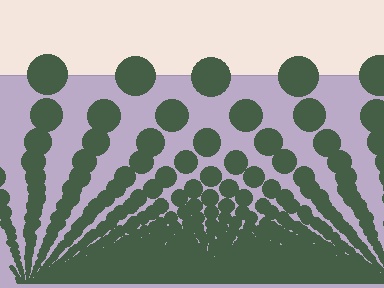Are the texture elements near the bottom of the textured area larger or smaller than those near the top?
Smaller. The gradient is inverted — elements near the bottom are smaller and denser.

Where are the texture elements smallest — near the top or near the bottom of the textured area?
Near the bottom.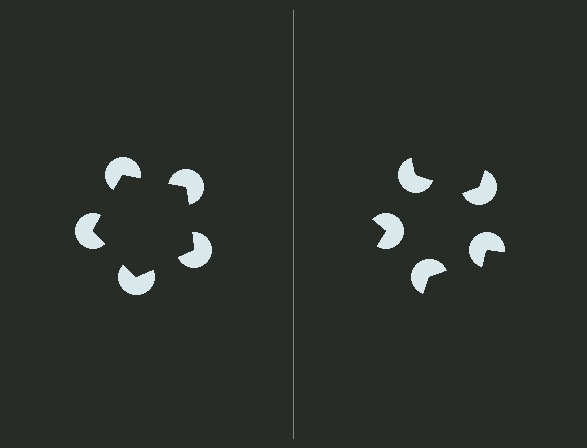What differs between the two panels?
The pac-man discs are positioned identically on both sides; only the wedge orientations differ. On the left they align to a pentagon; on the right they are misaligned.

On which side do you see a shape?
An illusory pentagon appears on the left side. On the right side the wedge cuts are rotated, so no coherent shape forms.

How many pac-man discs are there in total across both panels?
10 — 5 on each side.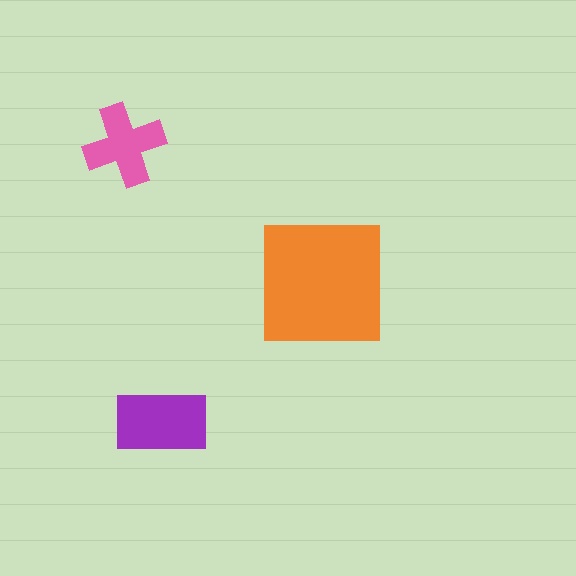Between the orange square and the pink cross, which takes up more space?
The orange square.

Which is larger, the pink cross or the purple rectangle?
The purple rectangle.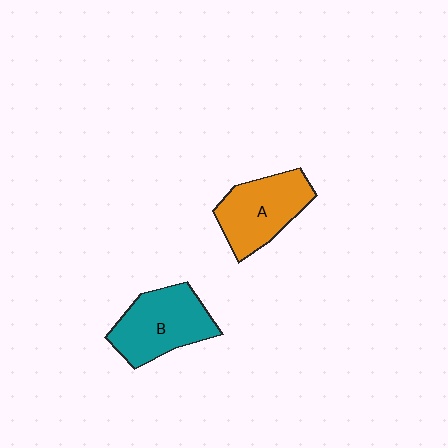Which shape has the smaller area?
Shape A (orange).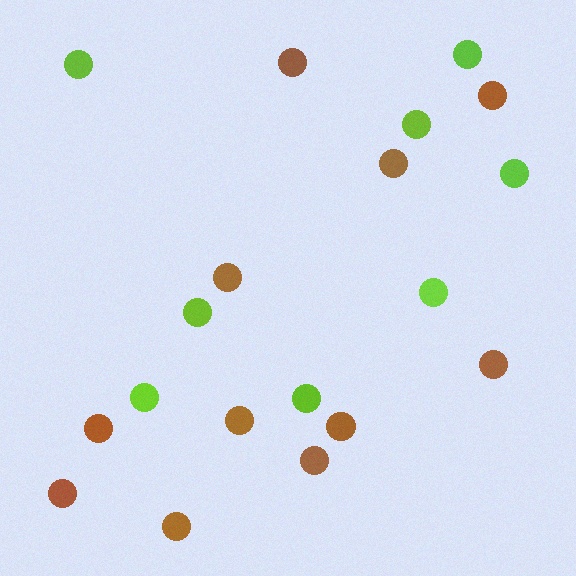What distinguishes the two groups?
There are 2 groups: one group of lime circles (8) and one group of brown circles (11).